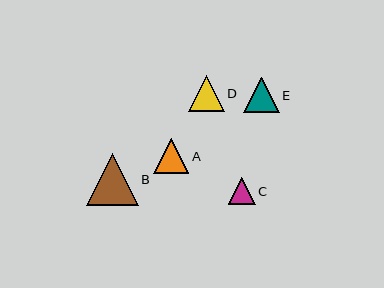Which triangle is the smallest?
Triangle C is the smallest with a size of approximately 27 pixels.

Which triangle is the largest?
Triangle B is the largest with a size of approximately 52 pixels.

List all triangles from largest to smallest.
From largest to smallest: B, D, A, E, C.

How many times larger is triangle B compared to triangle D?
Triangle B is approximately 1.4 times the size of triangle D.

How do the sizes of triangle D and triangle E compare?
Triangle D and triangle E are approximately the same size.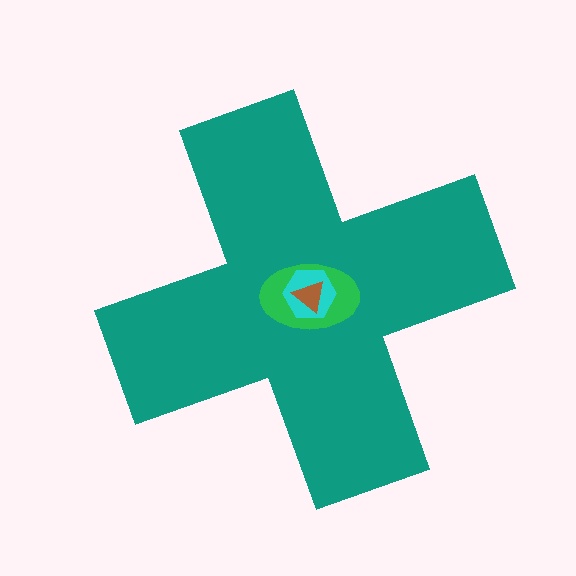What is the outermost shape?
The teal cross.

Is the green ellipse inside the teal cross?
Yes.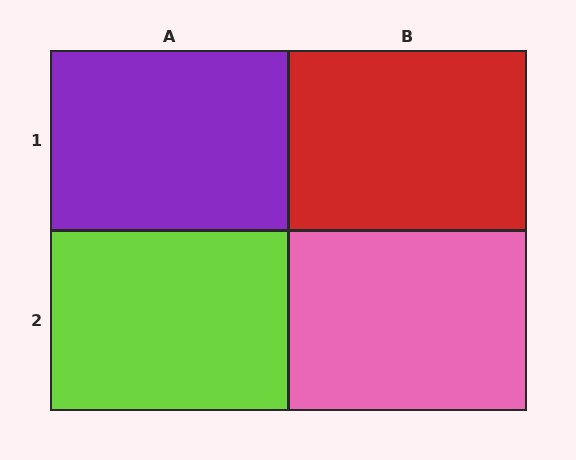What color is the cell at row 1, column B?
Red.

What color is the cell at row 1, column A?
Purple.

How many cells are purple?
1 cell is purple.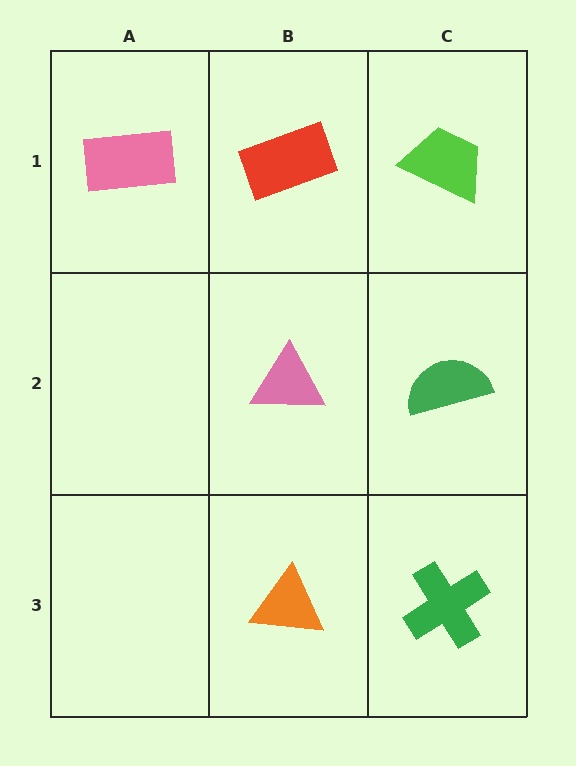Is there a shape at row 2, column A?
No, that cell is empty.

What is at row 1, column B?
A red rectangle.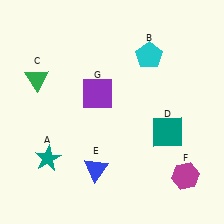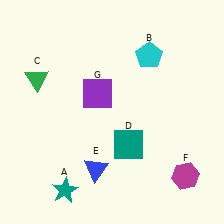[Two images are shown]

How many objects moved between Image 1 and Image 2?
2 objects moved between the two images.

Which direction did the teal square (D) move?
The teal square (D) moved left.